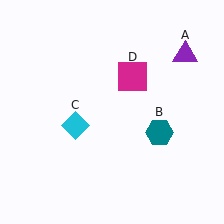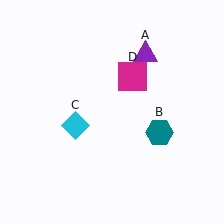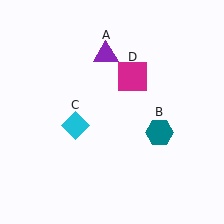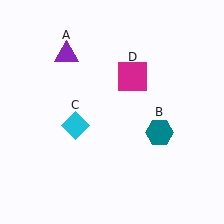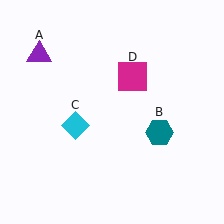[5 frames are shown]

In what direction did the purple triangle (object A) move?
The purple triangle (object A) moved left.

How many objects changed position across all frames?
1 object changed position: purple triangle (object A).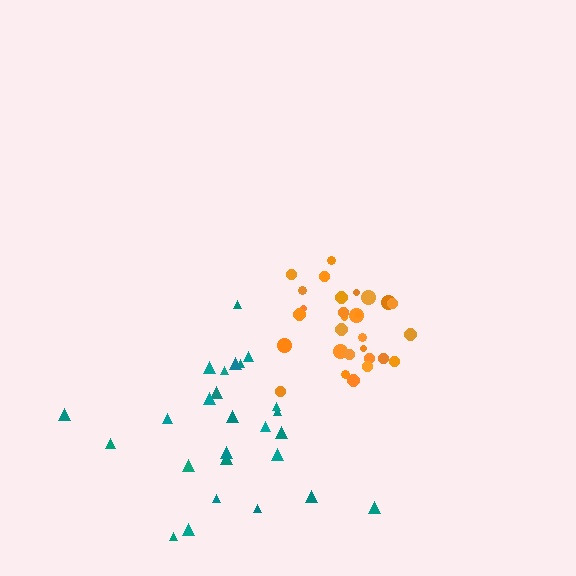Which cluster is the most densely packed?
Orange.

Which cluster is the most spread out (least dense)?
Teal.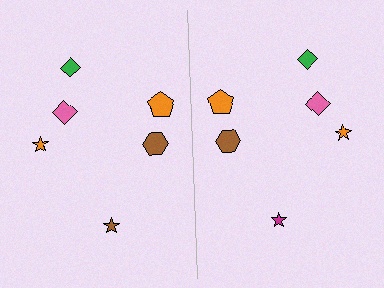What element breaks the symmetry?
The magenta star on the right side breaks the symmetry — its mirror counterpart is brown.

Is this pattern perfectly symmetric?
No, the pattern is not perfectly symmetric. The magenta star on the right side breaks the symmetry — its mirror counterpart is brown.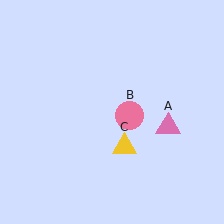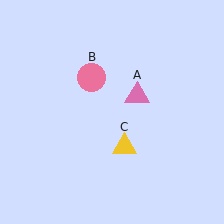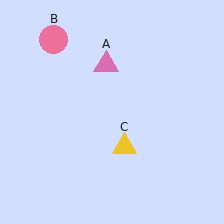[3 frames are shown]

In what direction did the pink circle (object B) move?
The pink circle (object B) moved up and to the left.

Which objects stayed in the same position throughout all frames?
Yellow triangle (object C) remained stationary.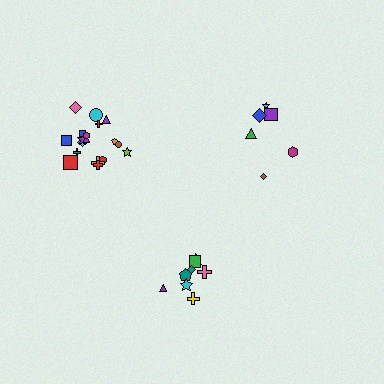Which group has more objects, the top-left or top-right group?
The top-left group.